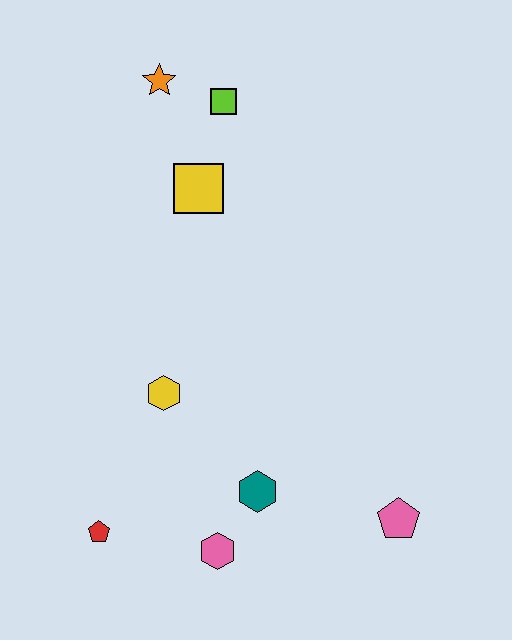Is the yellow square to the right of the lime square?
No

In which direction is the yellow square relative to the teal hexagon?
The yellow square is above the teal hexagon.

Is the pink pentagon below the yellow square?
Yes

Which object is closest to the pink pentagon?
The teal hexagon is closest to the pink pentagon.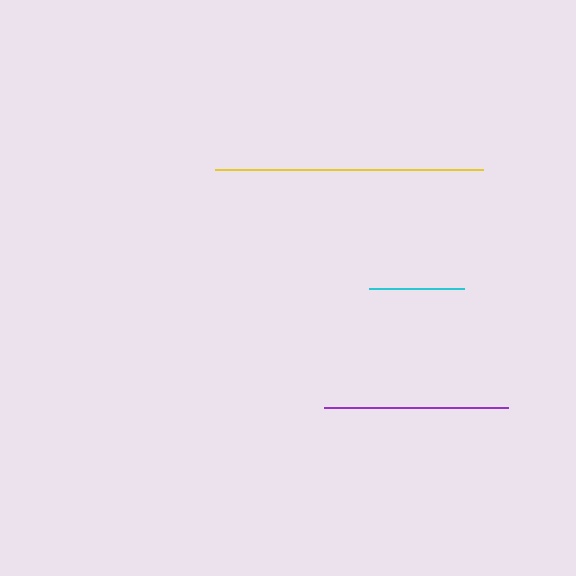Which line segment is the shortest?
The cyan line is the shortest at approximately 96 pixels.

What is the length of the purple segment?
The purple segment is approximately 184 pixels long.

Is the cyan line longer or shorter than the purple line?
The purple line is longer than the cyan line.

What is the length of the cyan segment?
The cyan segment is approximately 96 pixels long.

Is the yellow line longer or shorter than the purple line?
The yellow line is longer than the purple line.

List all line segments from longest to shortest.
From longest to shortest: yellow, purple, cyan.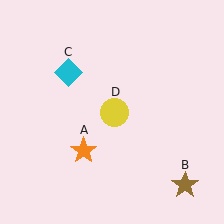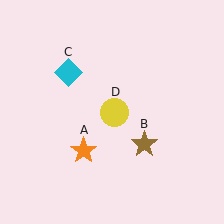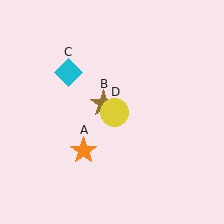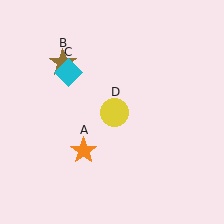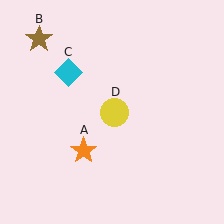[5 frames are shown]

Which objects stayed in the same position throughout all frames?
Orange star (object A) and cyan diamond (object C) and yellow circle (object D) remained stationary.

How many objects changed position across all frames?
1 object changed position: brown star (object B).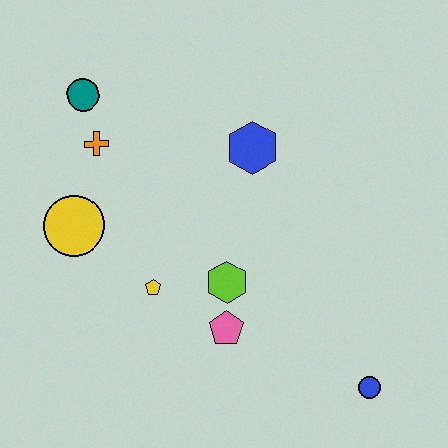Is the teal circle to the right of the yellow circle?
Yes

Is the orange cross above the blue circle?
Yes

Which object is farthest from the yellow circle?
The blue circle is farthest from the yellow circle.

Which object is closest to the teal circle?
The orange cross is closest to the teal circle.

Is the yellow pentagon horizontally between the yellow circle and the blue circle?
Yes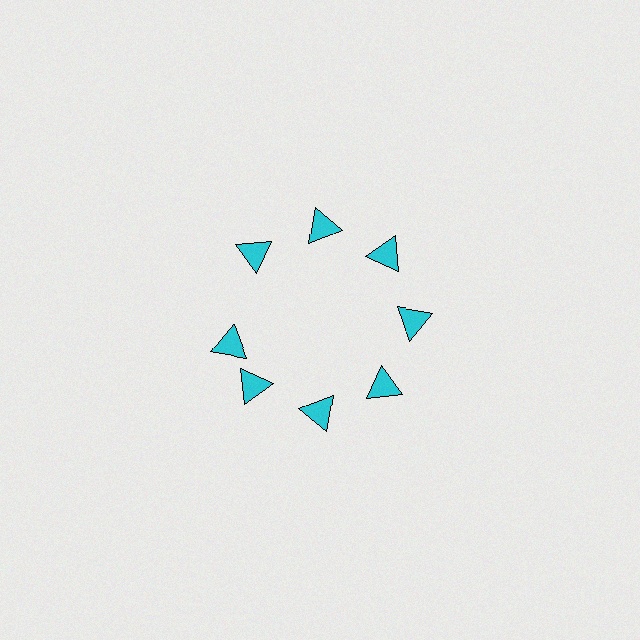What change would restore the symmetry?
The symmetry would be restored by rotating it back into even spacing with its neighbors so that all 8 triangles sit at equal angles and equal distance from the center.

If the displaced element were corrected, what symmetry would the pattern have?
It would have 8-fold rotational symmetry — the pattern would map onto itself every 45 degrees.